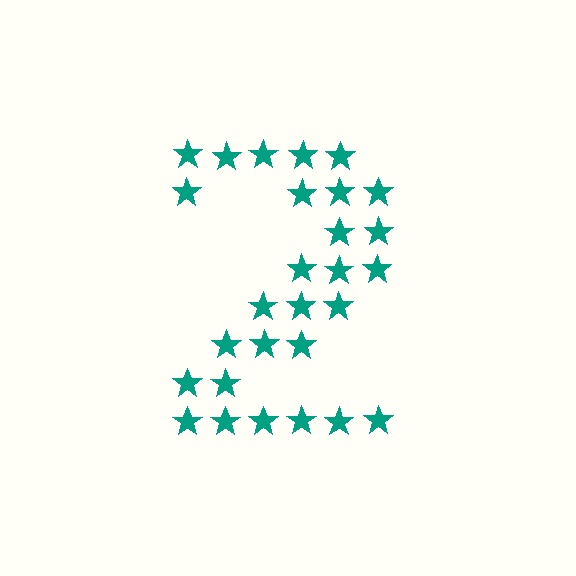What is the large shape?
The large shape is the digit 2.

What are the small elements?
The small elements are stars.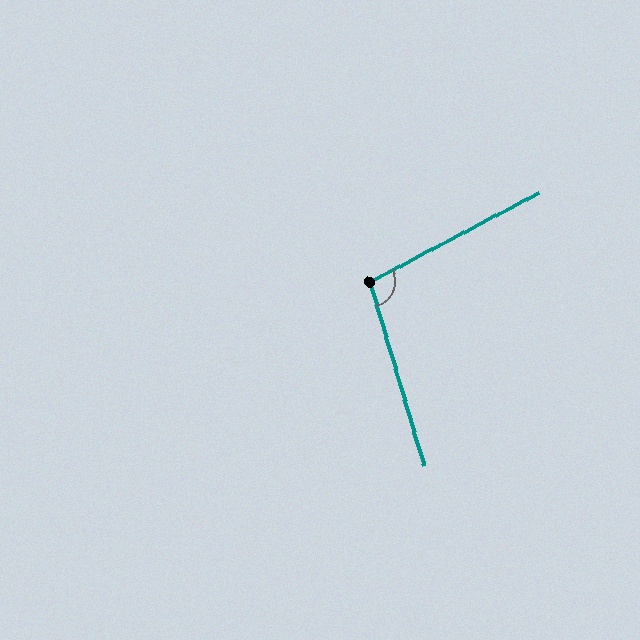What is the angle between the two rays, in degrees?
Approximately 101 degrees.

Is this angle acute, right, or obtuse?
It is obtuse.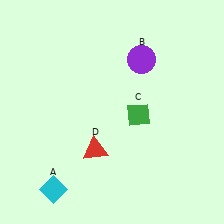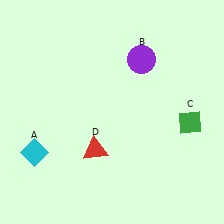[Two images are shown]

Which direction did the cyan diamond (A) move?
The cyan diamond (A) moved up.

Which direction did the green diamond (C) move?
The green diamond (C) moved right.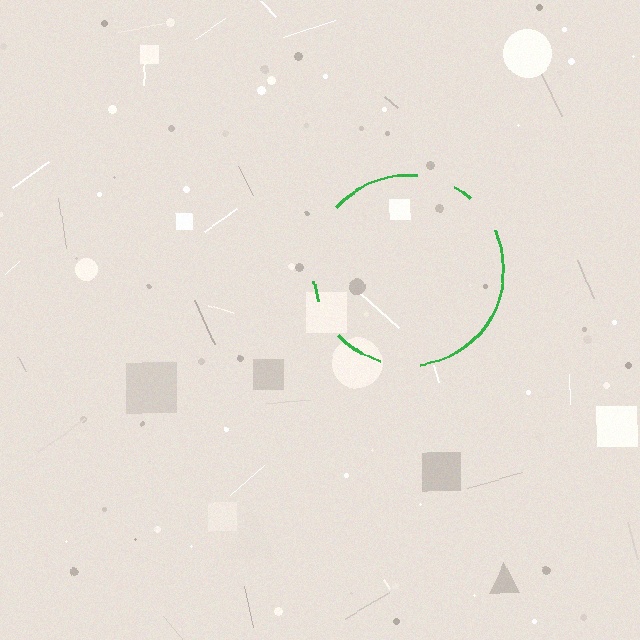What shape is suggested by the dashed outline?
The dashed outline suggests a circle.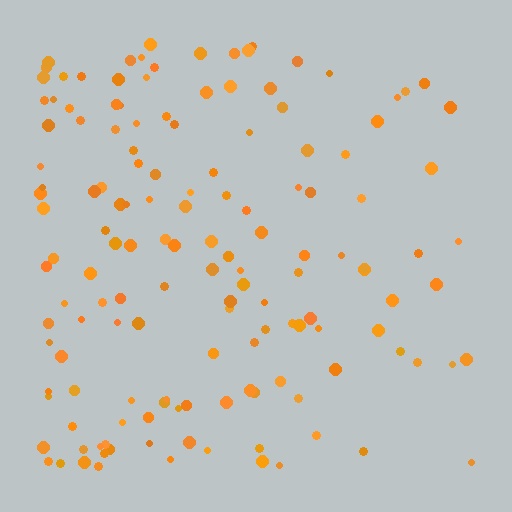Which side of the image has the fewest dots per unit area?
The right.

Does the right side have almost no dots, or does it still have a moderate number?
Still a moderate number, just noticeably fewer than the left.